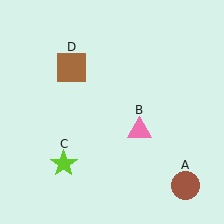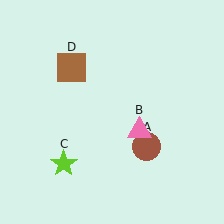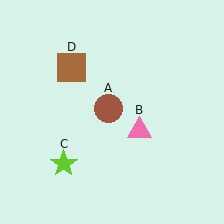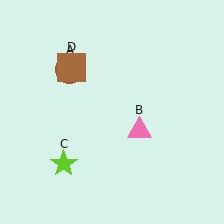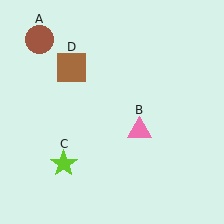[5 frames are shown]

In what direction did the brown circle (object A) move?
The brown circle (object A) moved up and to the left.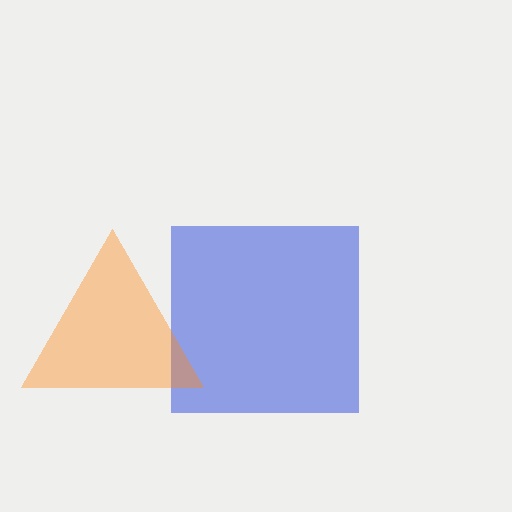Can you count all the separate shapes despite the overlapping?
Yes, there are 2 separate shapes.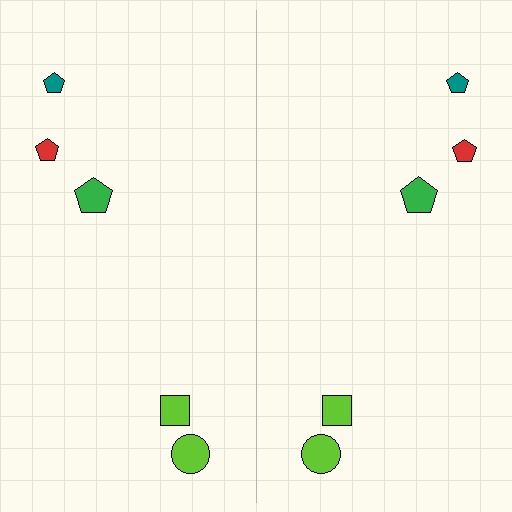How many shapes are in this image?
There are 10 shapes in this image.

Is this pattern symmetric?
Yes, this pattern has bilateral (reflection) symmetry.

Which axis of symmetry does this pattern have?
The pattern has a vertical axis of symmetry running through the center of the image.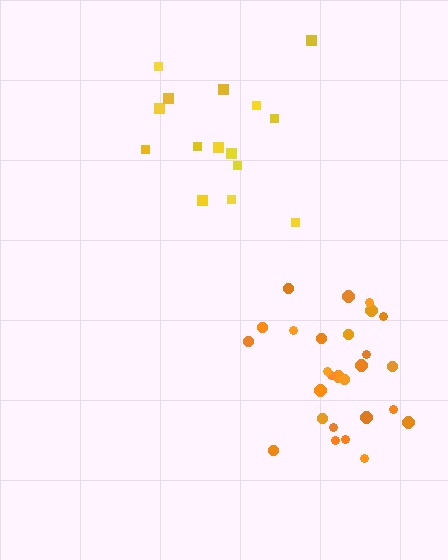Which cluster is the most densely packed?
Orange.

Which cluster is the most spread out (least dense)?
Yellow.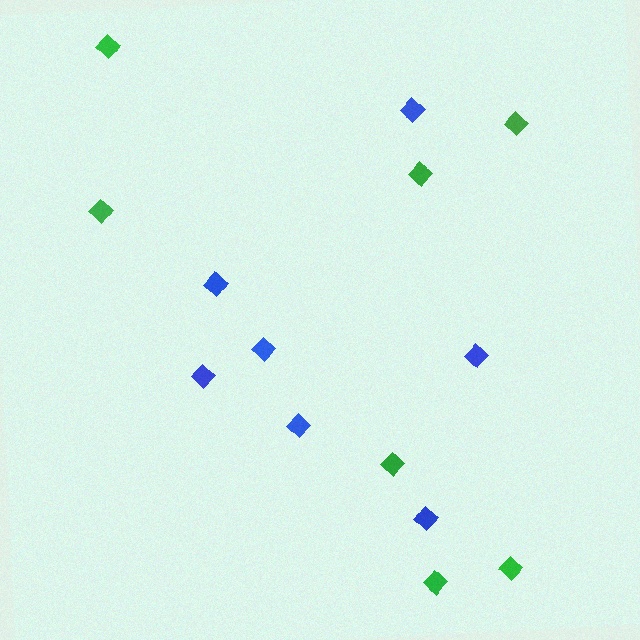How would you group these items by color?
There are 2 groups: one group of blue diamonds (7) and one group of green diamonds (7).